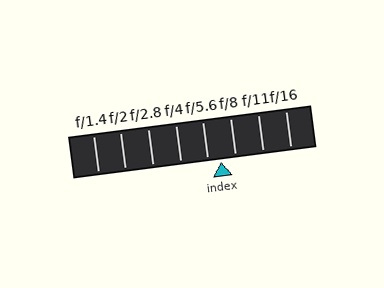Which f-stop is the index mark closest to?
The index mark is closest to f/5.6.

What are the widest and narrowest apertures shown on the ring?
The widest aperture shown is f/1.4 and the narrowest is f/16.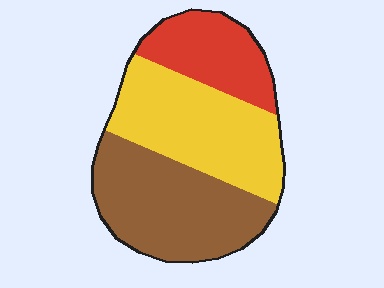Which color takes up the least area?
Red, at roughly 20%.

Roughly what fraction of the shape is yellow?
Yellow covers around 40% of the shape.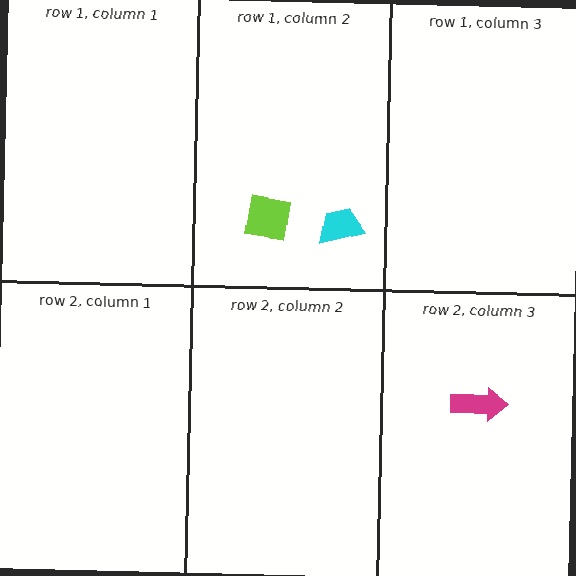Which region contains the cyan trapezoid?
The row 1, column 2 region.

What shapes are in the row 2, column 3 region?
The magenta arrow.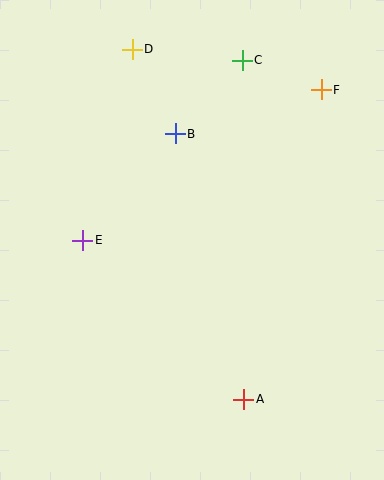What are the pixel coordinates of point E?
Point E is at (83, 240).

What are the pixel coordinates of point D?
Point D is at (132, 49).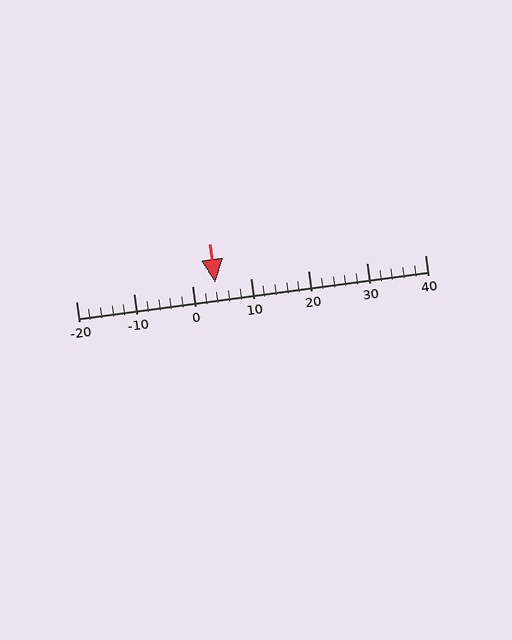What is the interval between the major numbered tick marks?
The major tick marks are spaced 10 units apart.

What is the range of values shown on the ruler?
The ruler shows values from -20 to 40.